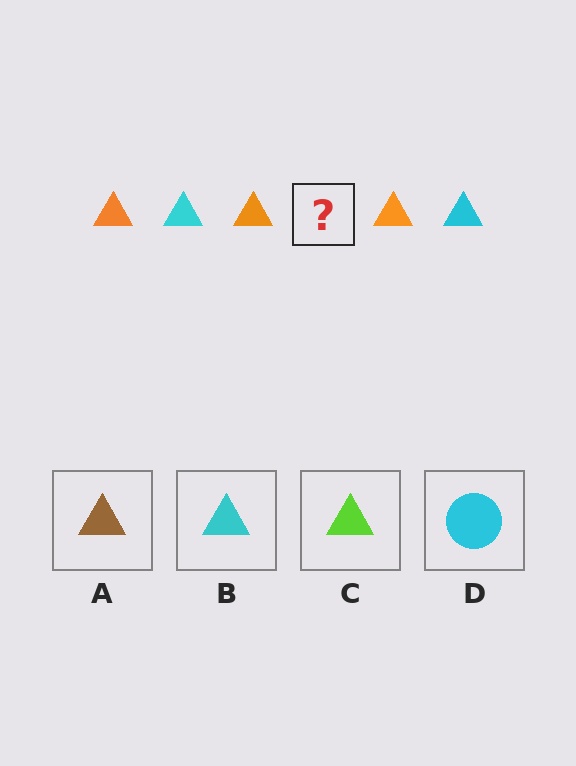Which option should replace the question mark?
Option B.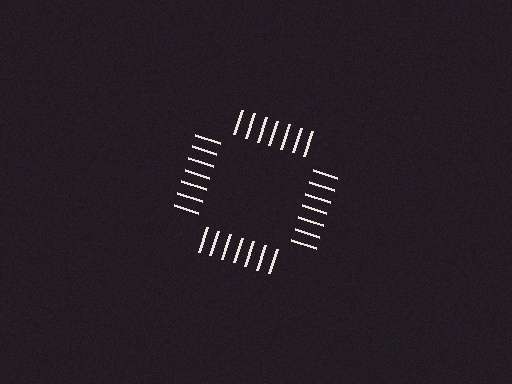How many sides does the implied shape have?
4 sides — the line-ends trace a square.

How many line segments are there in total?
28 — 7 along each of the 4 edges.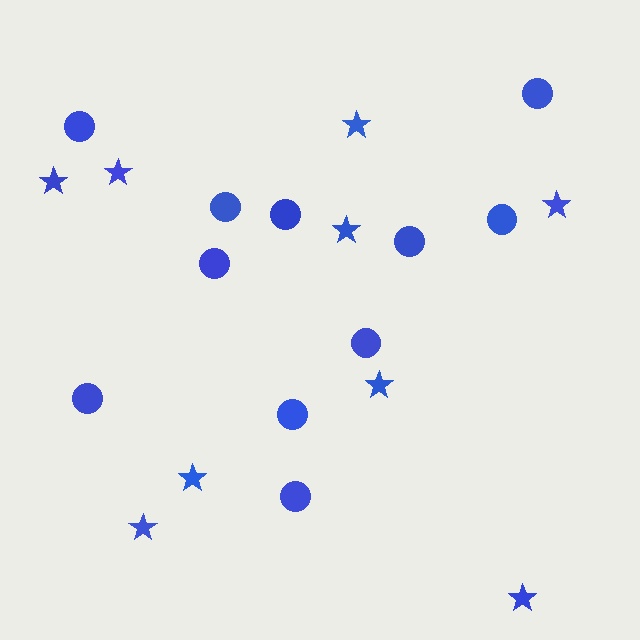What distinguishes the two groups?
There are 2 groups: one group of circles (11) and one group of stars (9).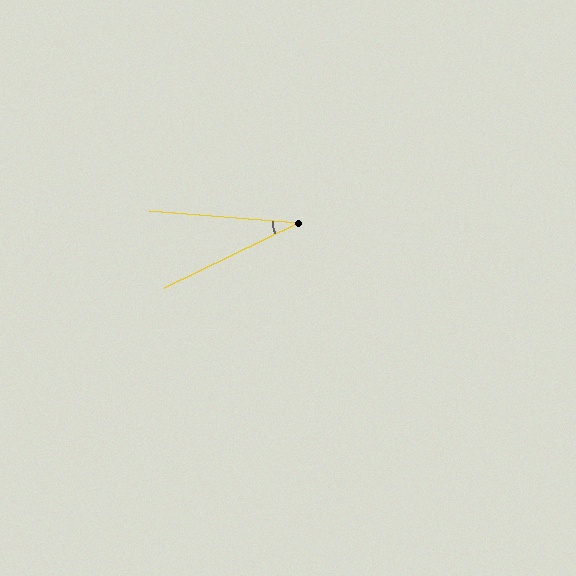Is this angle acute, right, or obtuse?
It is acute.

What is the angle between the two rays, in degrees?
Approximately 31 degrees.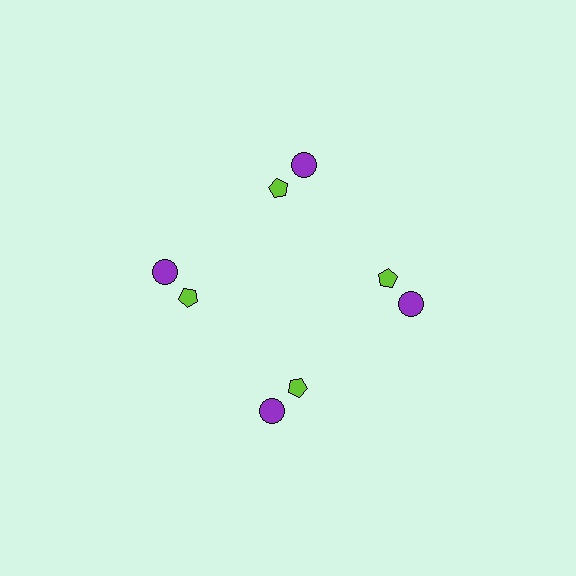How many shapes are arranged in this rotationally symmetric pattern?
There are 8 shapes, arranged in 4 groups of 2.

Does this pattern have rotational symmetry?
Yes, this pattern has 4-fold rotational symmetry. It looks the same after rotating 90 degrees around the center.